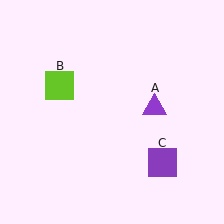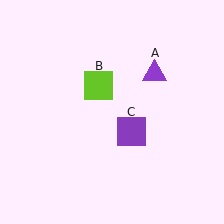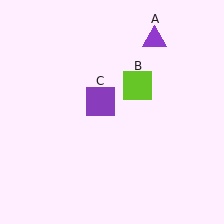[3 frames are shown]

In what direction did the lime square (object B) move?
The lime square (object B) moved right.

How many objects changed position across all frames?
3 objects changed position: purple triangle (object A), lime square (object B), purple square (object C).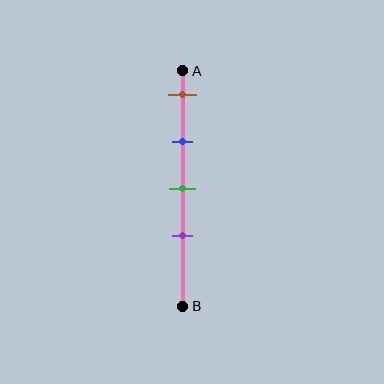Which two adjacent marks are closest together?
The green and purple marks are the closest adjacent pair.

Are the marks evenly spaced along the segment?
Yes, the marks are approximately evenly spaced.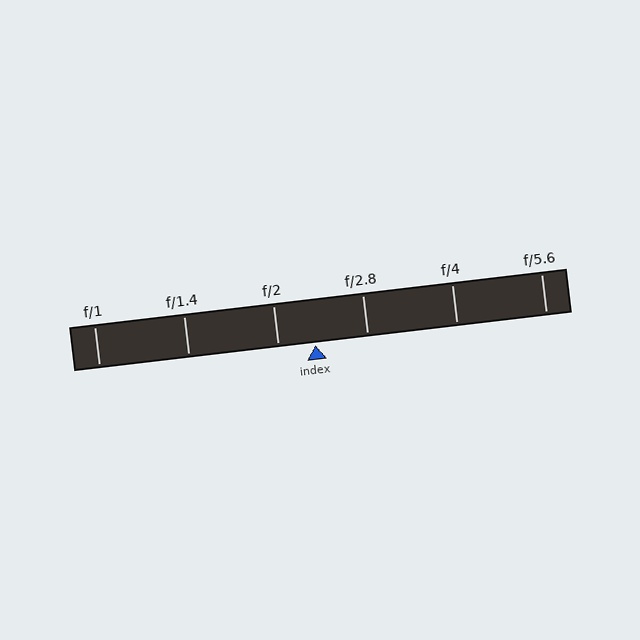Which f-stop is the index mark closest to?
The index mark is closest to f/2.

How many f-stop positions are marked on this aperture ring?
There are 6 f-stop positions marked.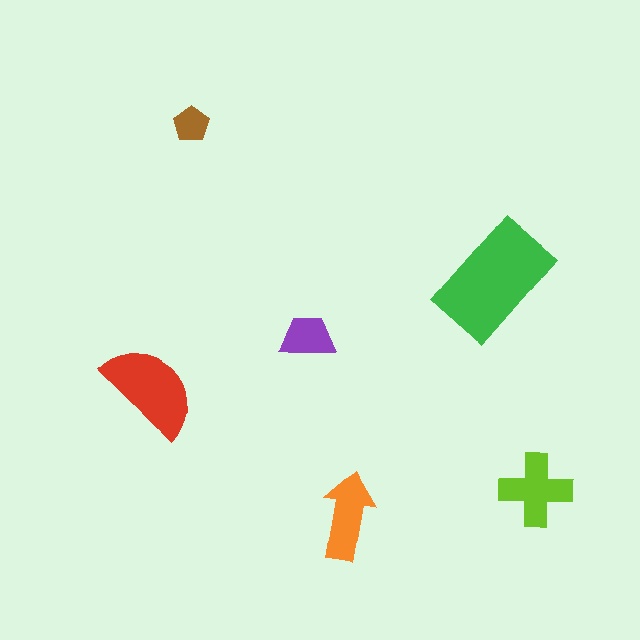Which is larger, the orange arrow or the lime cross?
The lime cross.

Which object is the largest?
The green rectangle.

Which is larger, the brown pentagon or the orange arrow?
The orange arrow.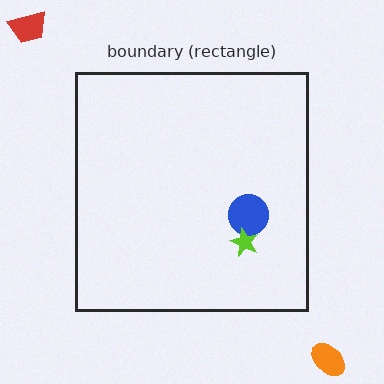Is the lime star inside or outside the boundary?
Inside.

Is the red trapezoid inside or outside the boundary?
Outside.